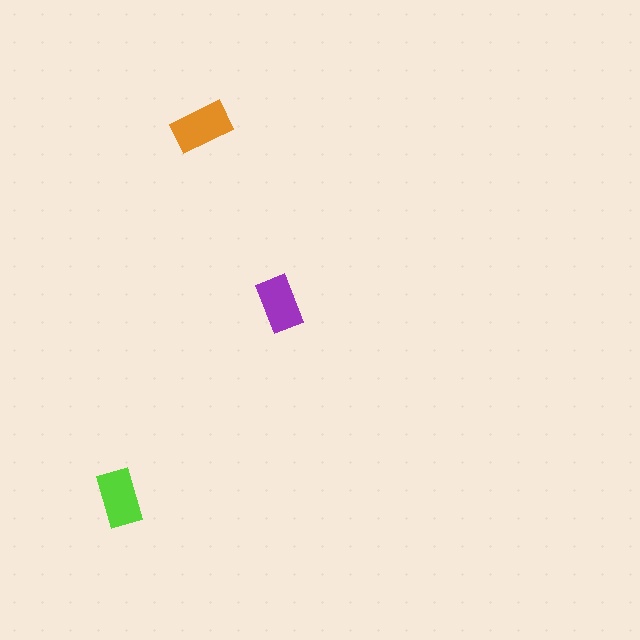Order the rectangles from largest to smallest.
the orange one, the lime one, the purple one.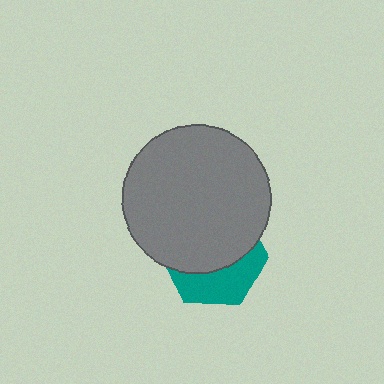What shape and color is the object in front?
The object in front is a gray circle.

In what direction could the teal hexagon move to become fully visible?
The teal hexagon could move down. That would shift it out from behind the gray circle entirely.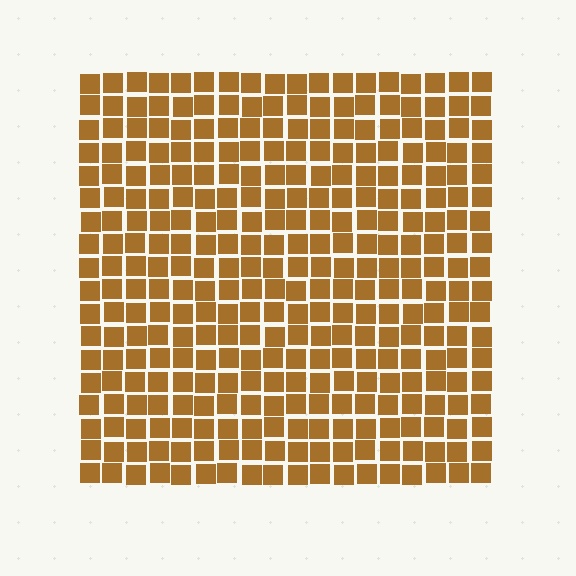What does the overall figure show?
The overall figure shows a square.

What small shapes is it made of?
It is made of small squares.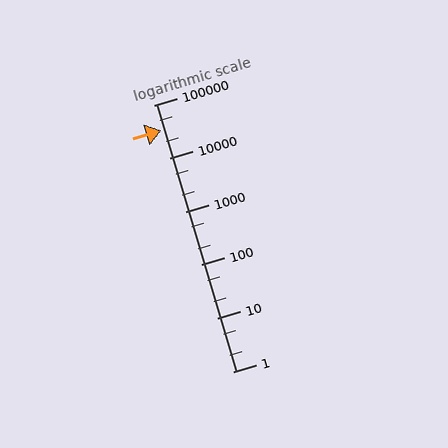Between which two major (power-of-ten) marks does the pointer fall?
The pointer is between 10000 and 100000.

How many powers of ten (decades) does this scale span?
The scale spans 5 decades, from 1 to 100000.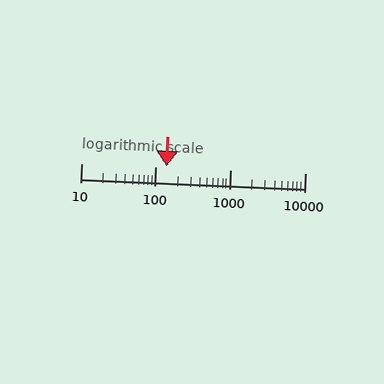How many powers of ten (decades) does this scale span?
The scale spans 3 decades, from 10 to 10000.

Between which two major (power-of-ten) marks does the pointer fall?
The pointer is between 100 and 1000.